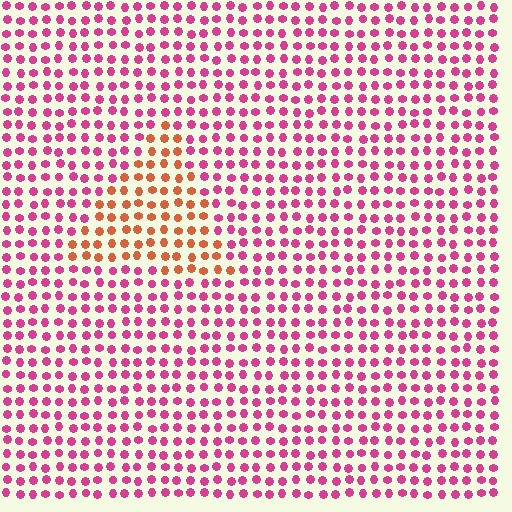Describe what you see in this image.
The image is filled with small magenta elements in a uniform arrangement. A triangle-shaped region is visible where the elements are tinted to a slightly different hue, forming a subtle color boundary.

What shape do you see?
I see a triangle.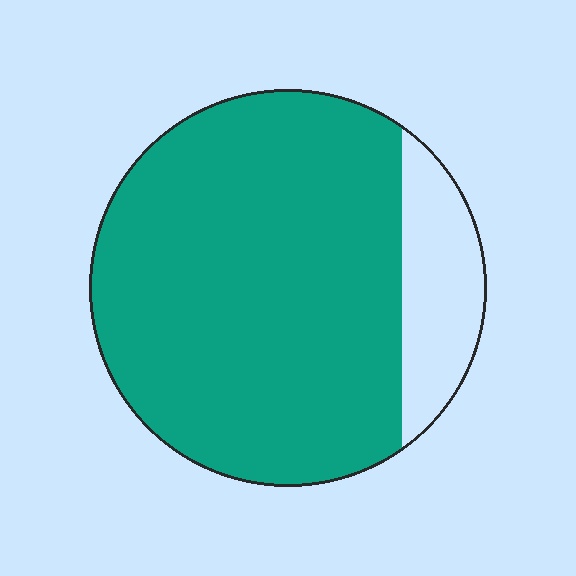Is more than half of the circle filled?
Yes.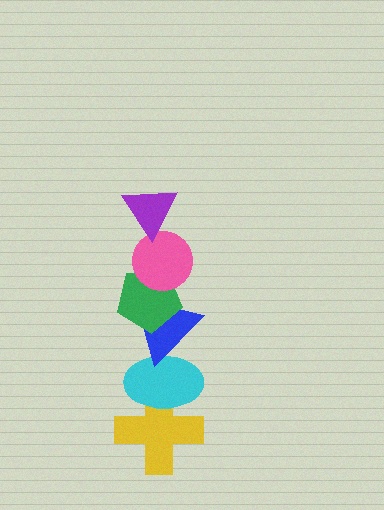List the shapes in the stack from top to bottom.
From top to bottom: the purple triangle, the pink circle, the green pentagon, the blue triangle, the cyan ellipse, the yellow cross.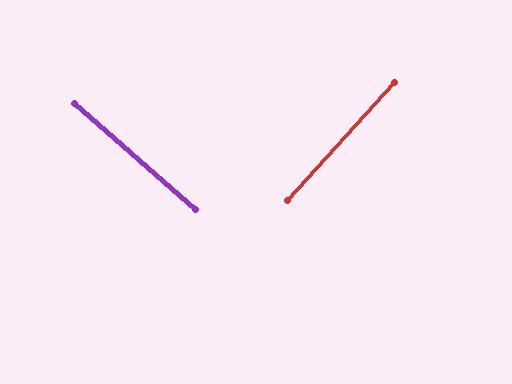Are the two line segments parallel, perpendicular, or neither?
Perpendicular — they meet at approximately 89°.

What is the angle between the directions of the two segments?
Approximately 89 degrees.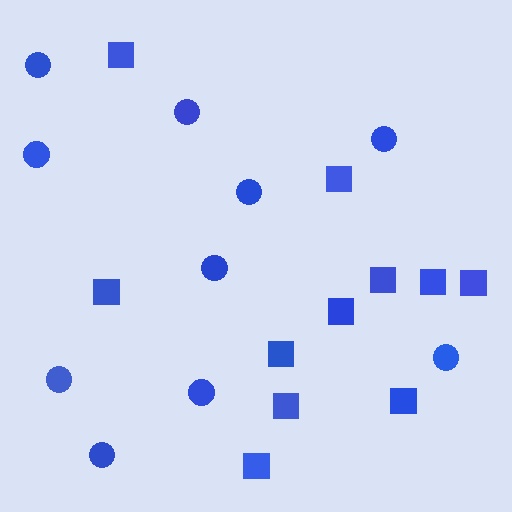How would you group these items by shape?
There are 2 groups: one group of circles (10) and one group of squares (11).